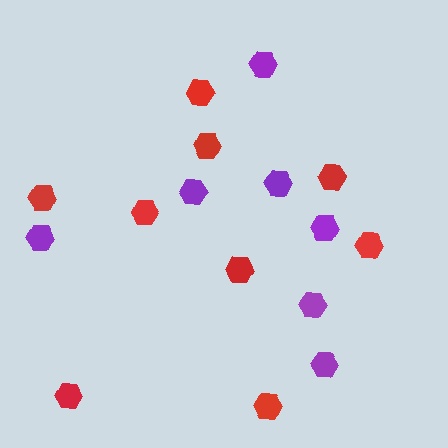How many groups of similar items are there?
There are 2 groups: one group of red hexagons (9) and one group of purple hexagons (7).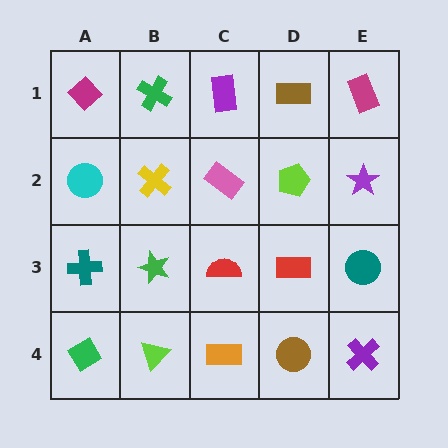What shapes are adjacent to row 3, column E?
A purple star (row 2, column E), a purple cross (row 4, column E), a red rectangle (row 3, column D).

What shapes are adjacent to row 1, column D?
A lime pentagon (row 2, column D), a purple rectangle (row 1, column C), a magenta rectangle (row 1, column E).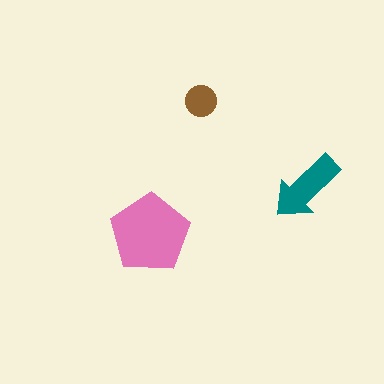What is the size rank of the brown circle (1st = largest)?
3rd.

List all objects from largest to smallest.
The pink pentagon, the teal arrow, the brown circle.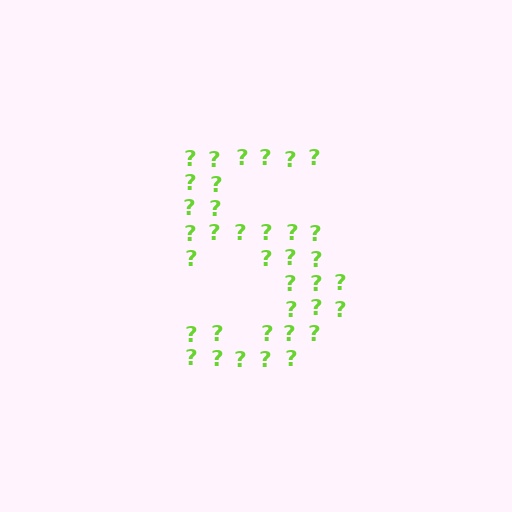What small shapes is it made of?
It is made of small question marks.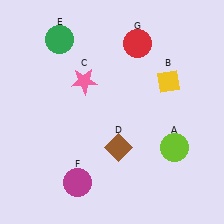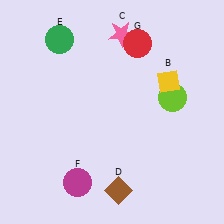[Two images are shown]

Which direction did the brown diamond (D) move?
The brown diamond (D) moved down.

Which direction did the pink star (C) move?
The pink star (C) moved up.